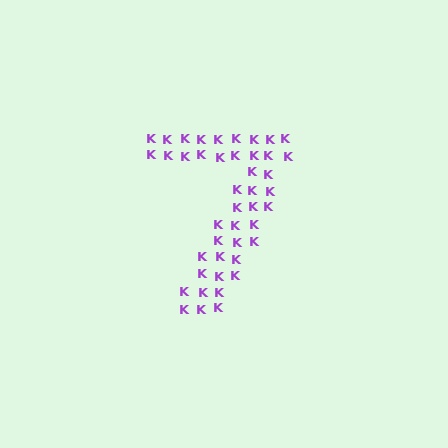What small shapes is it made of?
It is made of small letter K's.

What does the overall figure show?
The overall figure shows the digit 7.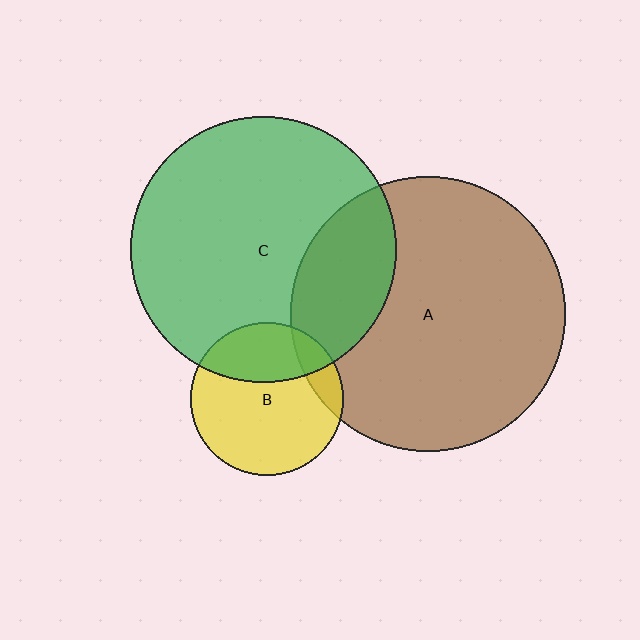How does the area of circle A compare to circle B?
Approximately 3.2 times.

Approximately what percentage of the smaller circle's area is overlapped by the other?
Approximately 25%.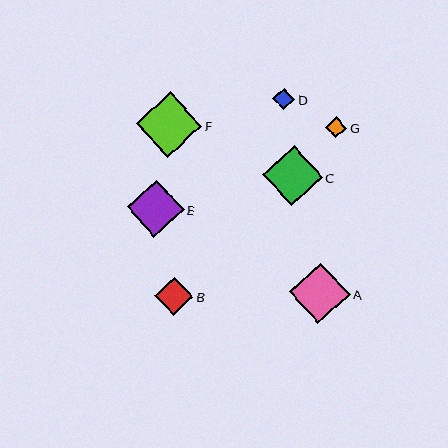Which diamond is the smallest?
Diamond G is the smallest with a size of approximately 21 pixels.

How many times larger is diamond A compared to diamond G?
Diamond A is approximately 2.8 times the size of diamond G.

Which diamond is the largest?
Diamond F is the largest with a size of approximately 66 pixels.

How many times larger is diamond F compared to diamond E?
Diamond F is approximately 1.2 times the size of diamond E.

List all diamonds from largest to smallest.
From largest to smallest: F, A, C, E, B, D, G.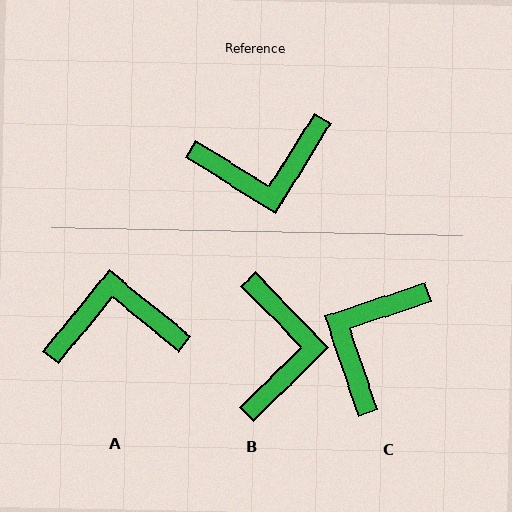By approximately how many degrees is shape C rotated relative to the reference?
Approximately 130 degrees clockwise.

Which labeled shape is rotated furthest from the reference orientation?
A, about 173 degrees away.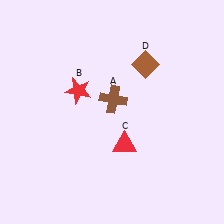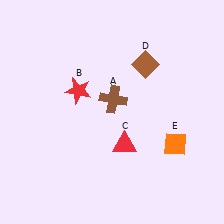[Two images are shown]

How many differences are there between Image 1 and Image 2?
There is 1 difference between the two images.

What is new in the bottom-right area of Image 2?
An orange diamond (E) was added in the bottom-right area of Image 2.